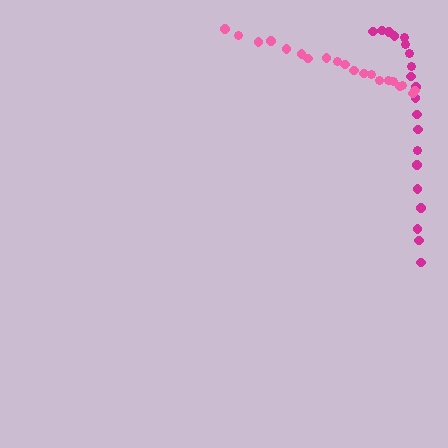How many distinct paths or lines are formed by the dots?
There are 2 distinct paths.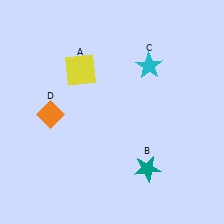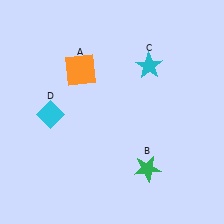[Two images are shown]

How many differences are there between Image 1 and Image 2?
There are 3 differences between the two images.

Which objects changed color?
A changed from yellow to orange. B changed from teal to green. D changed from orange to cyan.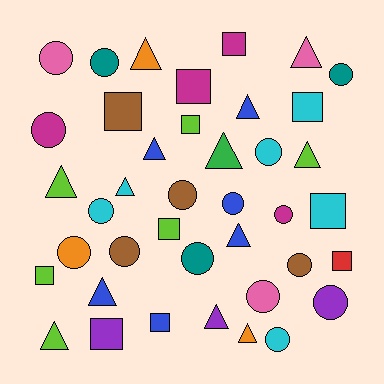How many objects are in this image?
There are 40 objects.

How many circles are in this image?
There are 16 circles.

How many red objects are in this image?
There is 1 red object.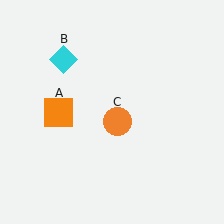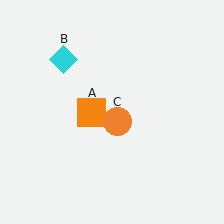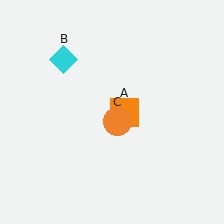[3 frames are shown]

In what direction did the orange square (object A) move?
The orange square (object A) moved right.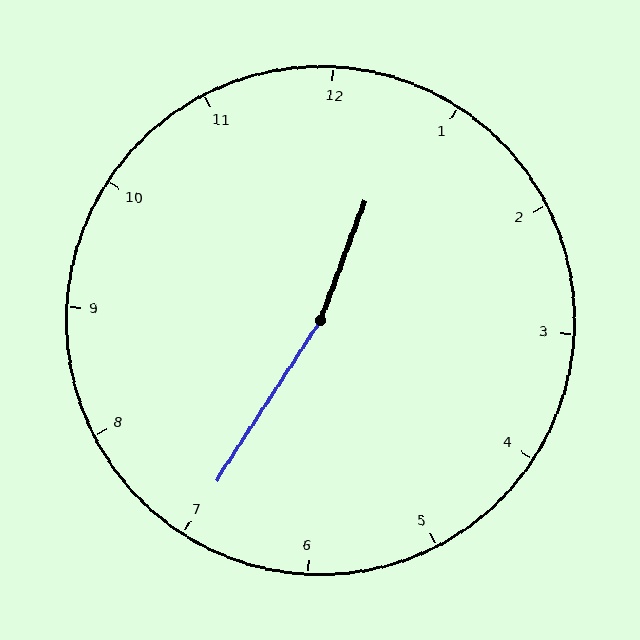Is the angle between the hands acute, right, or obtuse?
It is obtuse.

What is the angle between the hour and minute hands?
Approximately 168 degrees.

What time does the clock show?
12:35.